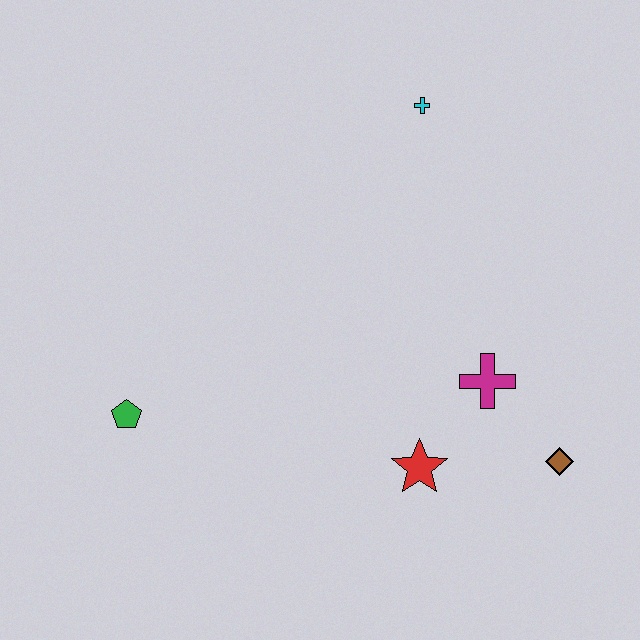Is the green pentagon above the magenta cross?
No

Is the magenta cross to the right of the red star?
Yes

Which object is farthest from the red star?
The cyan cross is farthest from the red star.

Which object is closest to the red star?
The magenta cross is closest to the red star.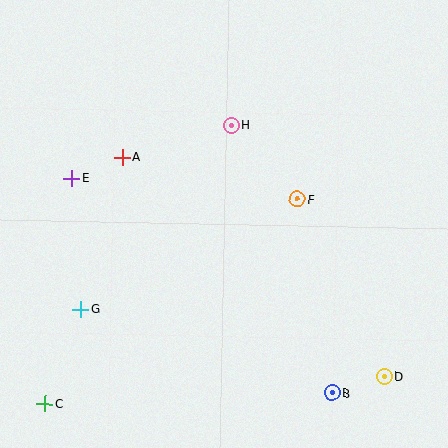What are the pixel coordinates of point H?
Point H is at (231, 125).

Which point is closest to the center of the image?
Point F at (297, 199) is closest to the center.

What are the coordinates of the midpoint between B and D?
The midpoint between B and D is at (358, 385).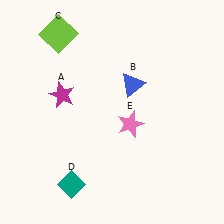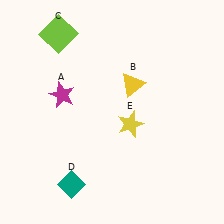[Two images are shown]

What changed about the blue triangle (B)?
In Image 1, B is blue. In Image 2, it changed to yellow.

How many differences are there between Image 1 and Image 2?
There are 2 differences between the two images.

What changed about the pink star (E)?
In Image 1, E is pink. In Image 2, it changed to yellow.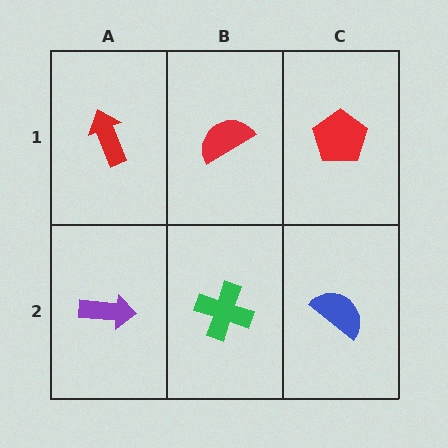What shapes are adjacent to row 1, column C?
A blue semicircle (row 2, column C), a red semicircle (row 1, column B).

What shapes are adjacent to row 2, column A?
A red arrow (row 1, column A), a green cross (row 2, column B).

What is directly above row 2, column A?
A red arrow.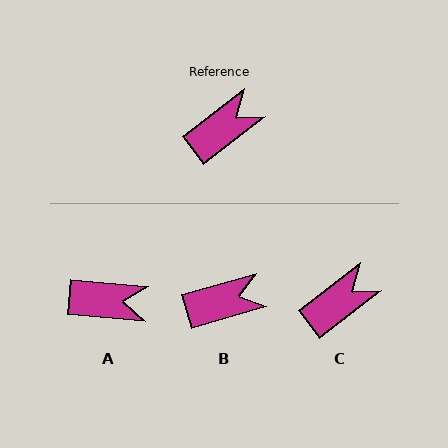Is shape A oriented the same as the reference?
No, it is off by about 42 degrees.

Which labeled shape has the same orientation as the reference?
C.